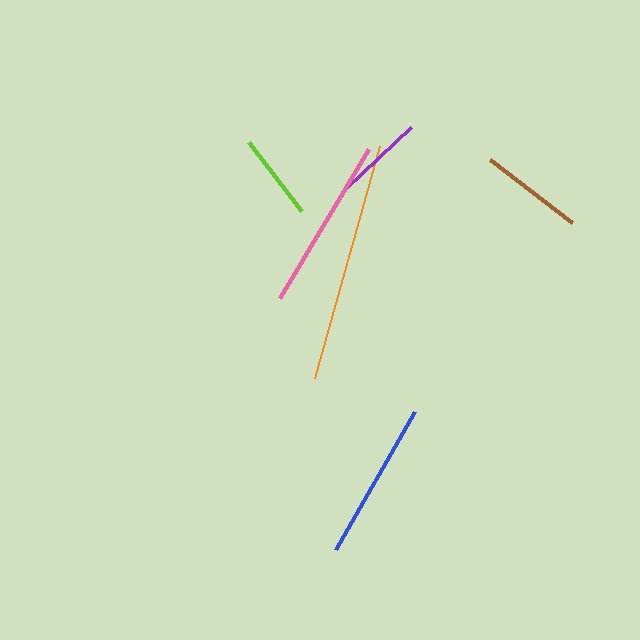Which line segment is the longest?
The orange line is the longest at approximately 241 pixels.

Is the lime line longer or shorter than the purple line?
The purple line is longer than the lime line.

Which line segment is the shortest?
The lime line is the shortest at approximately 88 pixels.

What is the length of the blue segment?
The blue segment is approximately 159 pixels long.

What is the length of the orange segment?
The orange segment is approximately 241 pixels long.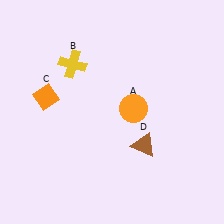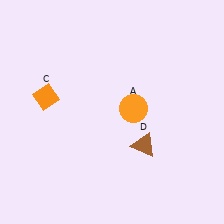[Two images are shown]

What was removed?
The yellow cross (B) was removed in Image 2.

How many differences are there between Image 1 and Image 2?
There is 1 difference between the two images.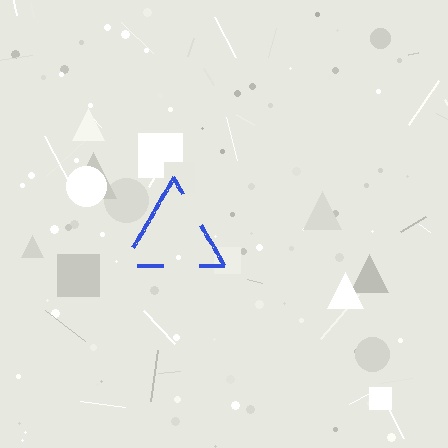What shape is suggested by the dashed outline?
The dashed outline suggests a triangle.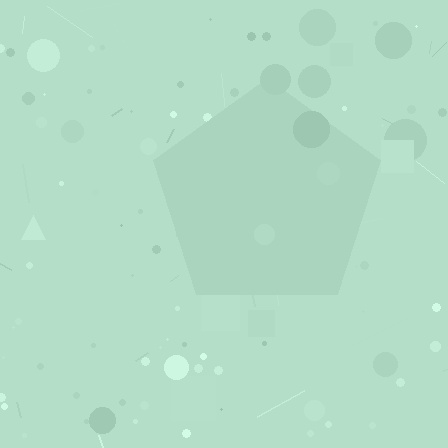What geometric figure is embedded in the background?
A pentagon is embedded in the background.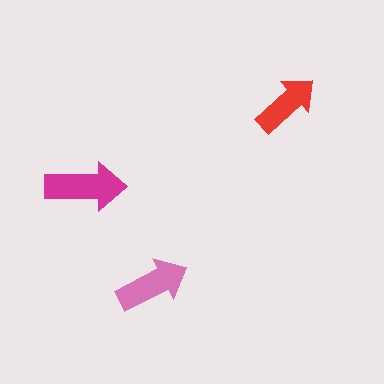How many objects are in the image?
There are 3 objects in the image.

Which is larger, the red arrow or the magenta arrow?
The magenta one.